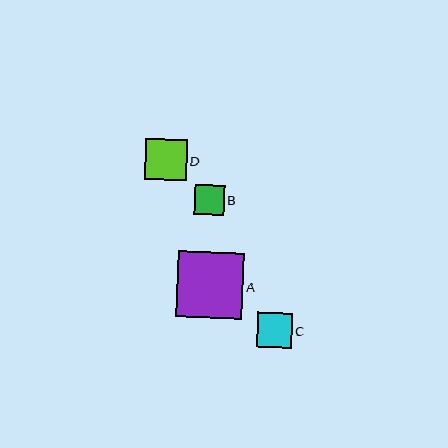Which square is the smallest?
Square B is the smallest with a size of approximately 30 pixels.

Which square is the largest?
Square A is the largest with a size of approximately 66 pixels.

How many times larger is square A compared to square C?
Square A is approximately 1.9 times the size of square C.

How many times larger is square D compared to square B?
Square D is approximately 1.4 times the size of square B.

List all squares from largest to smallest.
From largest to smallest: A, D, C, B.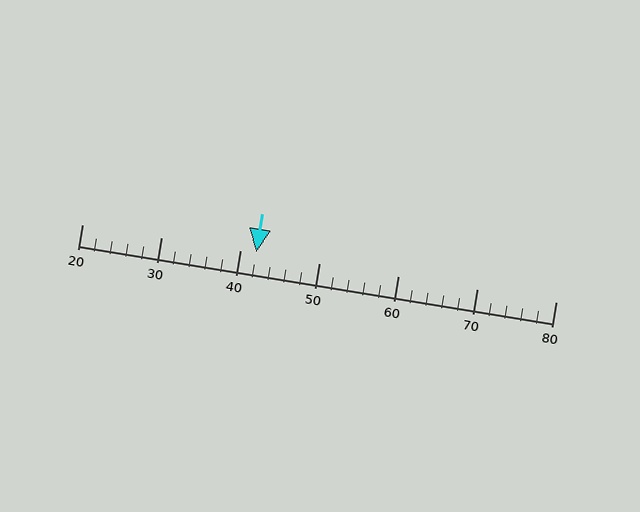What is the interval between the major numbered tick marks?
The major tick marks are spaced 10 units apart.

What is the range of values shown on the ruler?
The ruler shows values from 20 to 80.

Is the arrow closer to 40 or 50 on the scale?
The arrow is closer to 40.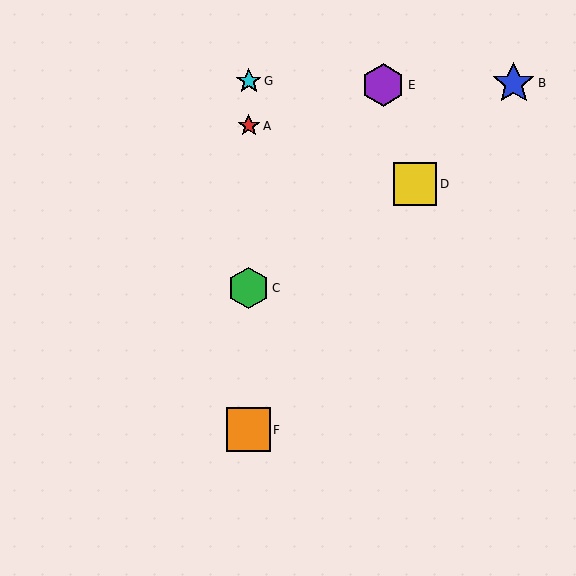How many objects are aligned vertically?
4 objects (A, C, F, G) are aligned vertically.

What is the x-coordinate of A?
Object A is at x≈249.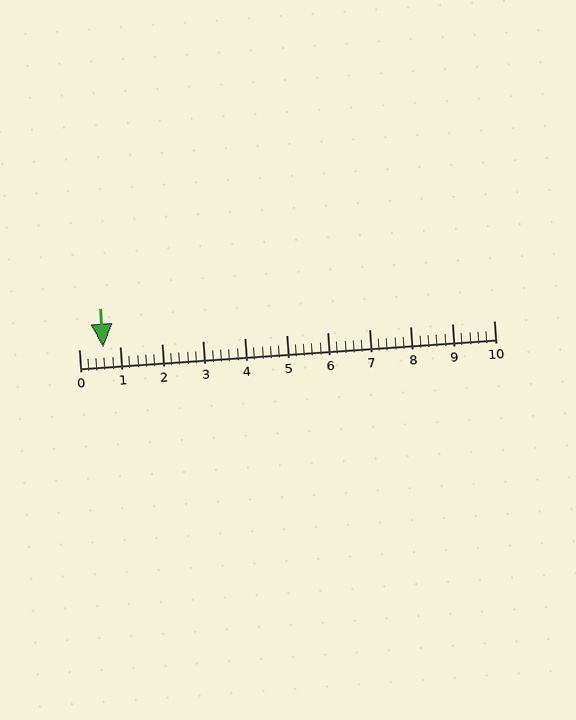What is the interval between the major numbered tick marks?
The major tick marks are spaced 1 units apart.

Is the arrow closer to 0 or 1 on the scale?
The arrow is closer to 1.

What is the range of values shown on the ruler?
The ruler shows values from 0 to 10.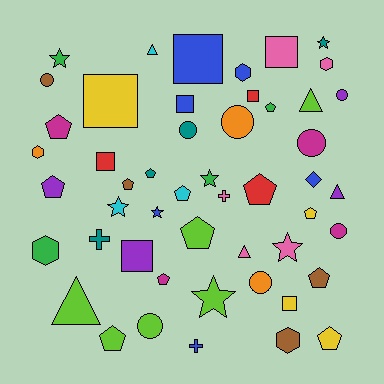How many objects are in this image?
There are 50 objects.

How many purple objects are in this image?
There are 4 purple objects.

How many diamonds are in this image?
There is 1 diamond.